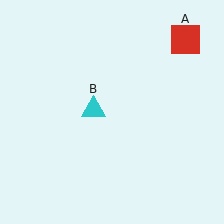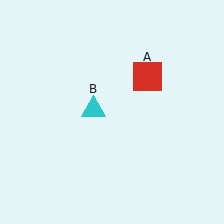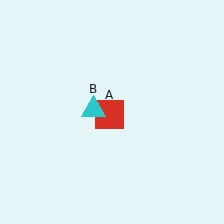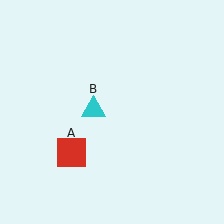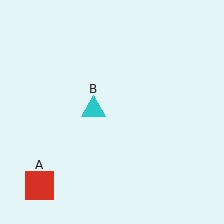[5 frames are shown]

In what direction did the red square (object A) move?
The red square (object A) moved down and to the left.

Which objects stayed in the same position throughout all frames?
Cyan triangle (object B) remained stationary.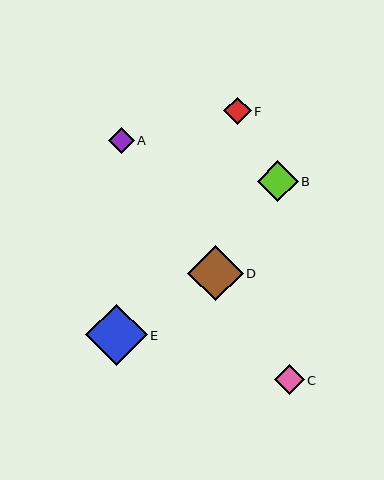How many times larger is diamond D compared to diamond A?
Diamond D is approximately 2.2 times the size of diamond A.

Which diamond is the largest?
Diamond E is the largest with a size of approximately 61 pixels.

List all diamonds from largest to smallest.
From largest to smallest: E, D, B, C, F, A.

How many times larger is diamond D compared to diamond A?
Diamond D is approximately 2.2 times the size of diamond A.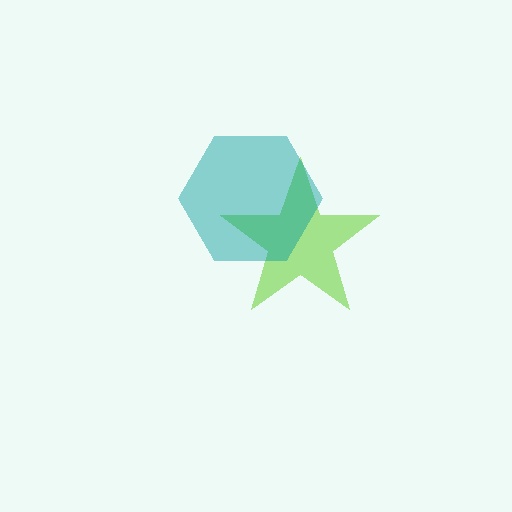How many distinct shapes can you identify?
There are 2 distinct shapes: a lime star, a teal hexagon.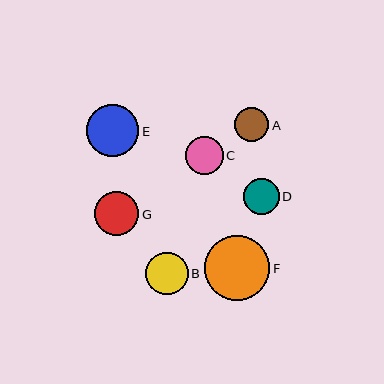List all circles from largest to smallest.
From largest to smallest: F, E, G, B, C, D, A.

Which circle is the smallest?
Circle A is the smallest with a size of approximately 35 pixels.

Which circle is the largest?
Circle F is the largest with a size of approximately 66 pixels.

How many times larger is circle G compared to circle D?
Circle G is approximately 1.2 times the size of circle D.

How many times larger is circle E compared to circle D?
Circle E is approximately 1.5 times the size of circle D.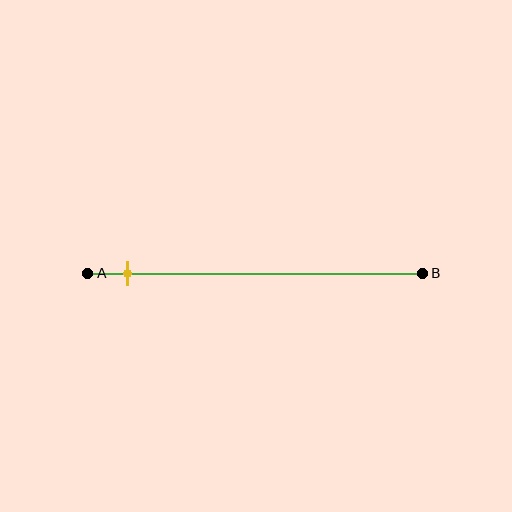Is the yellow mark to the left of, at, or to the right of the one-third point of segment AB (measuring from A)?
The yellow mark is to the left of the one-third point of segment AB.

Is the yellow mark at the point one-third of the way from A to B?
No, the mark is at about 10% from A, not at the 33% one-third point.